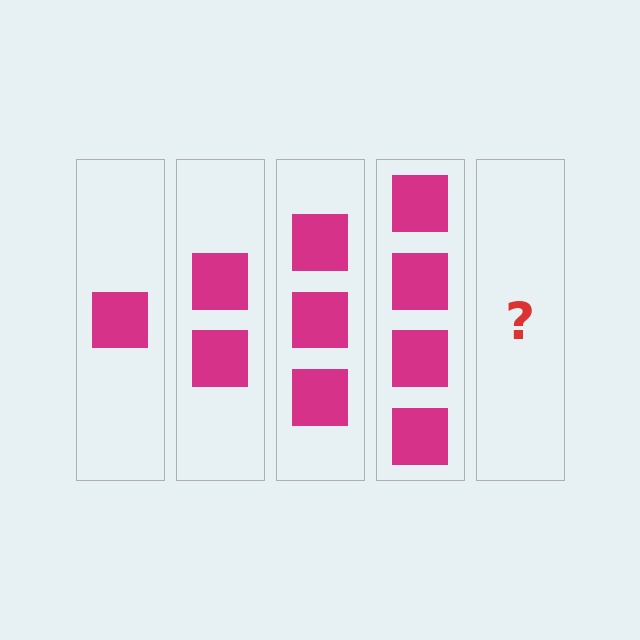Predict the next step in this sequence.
The next step is 5 squares.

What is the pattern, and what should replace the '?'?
The pattern is that each step adds one more square. The '?' should be 5 squares.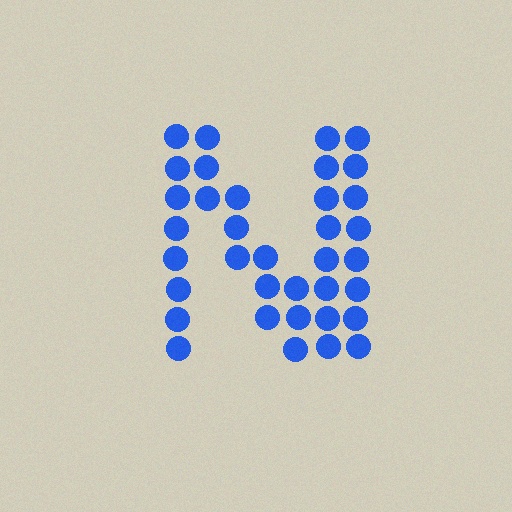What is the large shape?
The large shape is the letter N.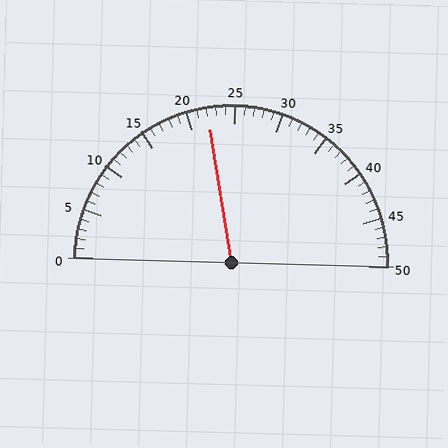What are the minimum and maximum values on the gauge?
The gauge ranges from 0 to 50.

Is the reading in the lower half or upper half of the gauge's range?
The reading is in the lower half of the range (0 to 50).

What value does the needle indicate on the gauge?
The needle indicates approximately 22.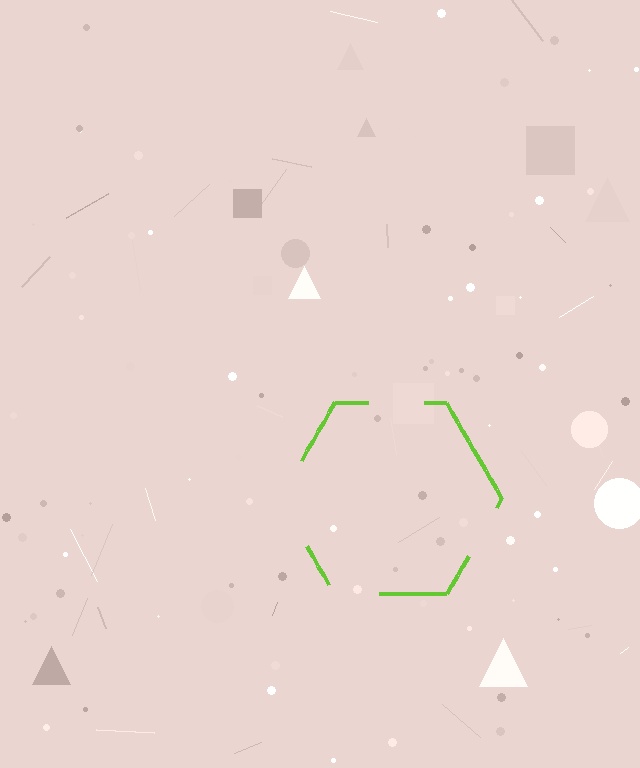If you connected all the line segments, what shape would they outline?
They would outline a hexagon.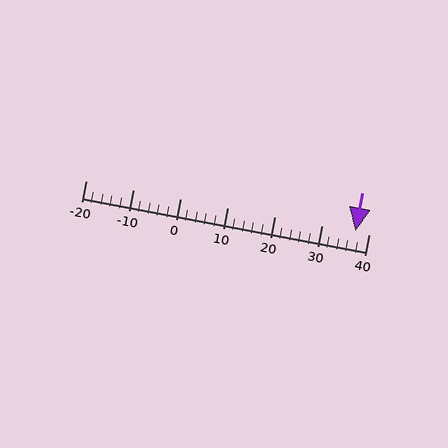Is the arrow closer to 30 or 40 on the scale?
The arrow is closer to 40.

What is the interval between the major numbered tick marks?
The major tick marks are spaced 10 units apart.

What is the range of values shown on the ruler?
The ruler shows values from -20 to 40.